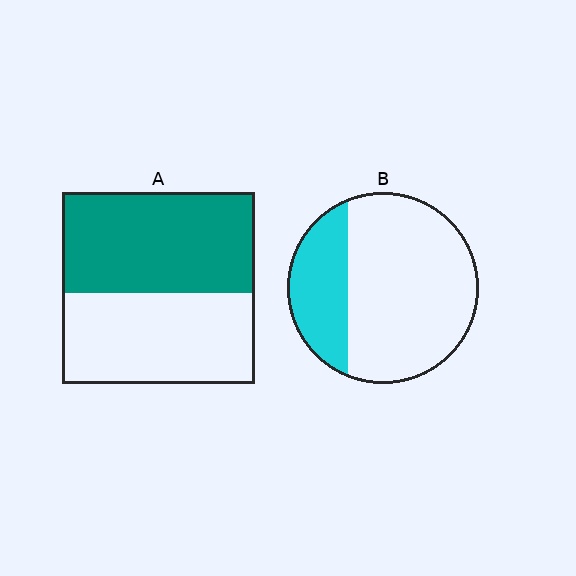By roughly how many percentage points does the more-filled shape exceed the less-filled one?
By roughly 25 percentage points (A over B).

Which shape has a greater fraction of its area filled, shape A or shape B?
Shape A.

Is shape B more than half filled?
No.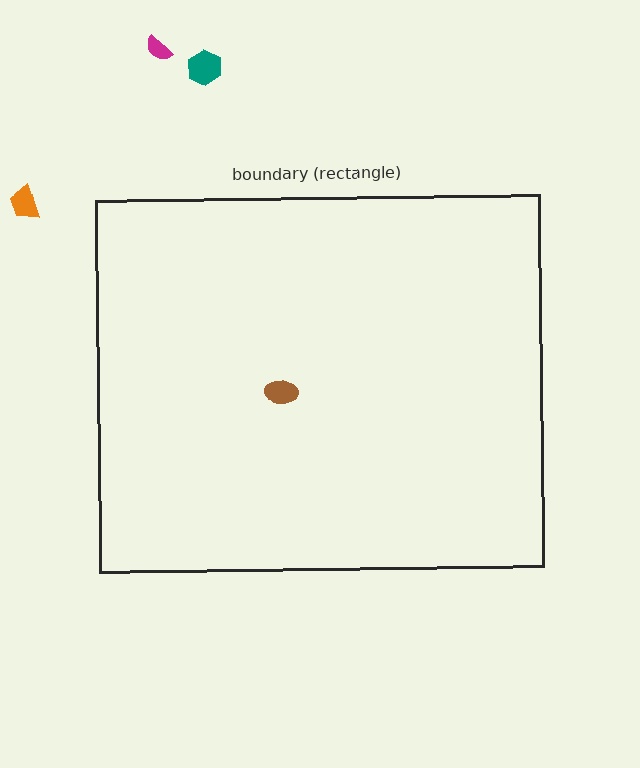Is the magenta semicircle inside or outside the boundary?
Outside.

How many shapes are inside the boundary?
1 inside, 3 outside.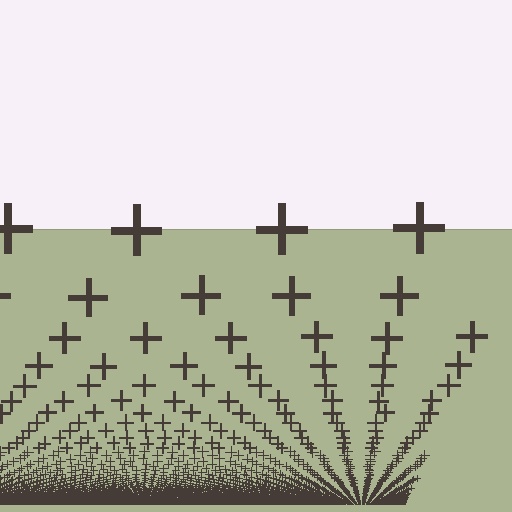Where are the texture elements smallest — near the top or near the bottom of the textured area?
Near the bottom.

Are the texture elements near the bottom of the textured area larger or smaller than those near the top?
Smaller. The gradient is inverted — elements near the bottom are smaller and denser.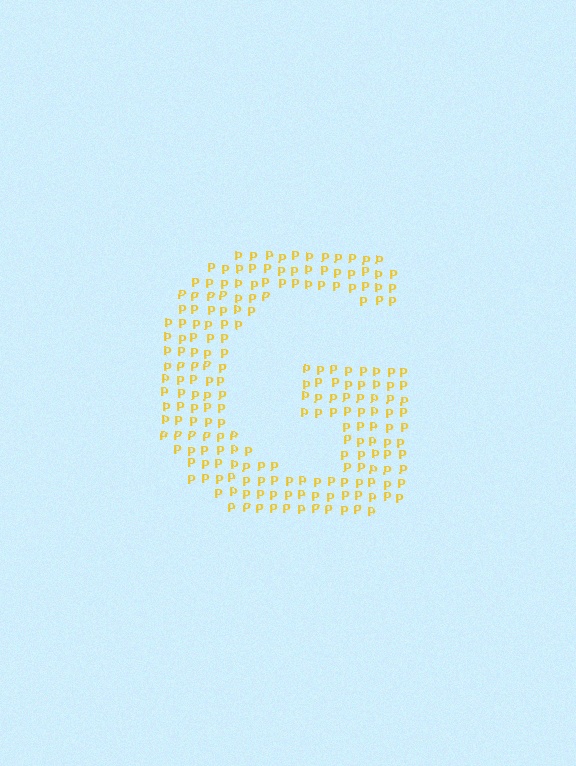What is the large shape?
The large shape is the letter G.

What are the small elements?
The small elements are letter P's.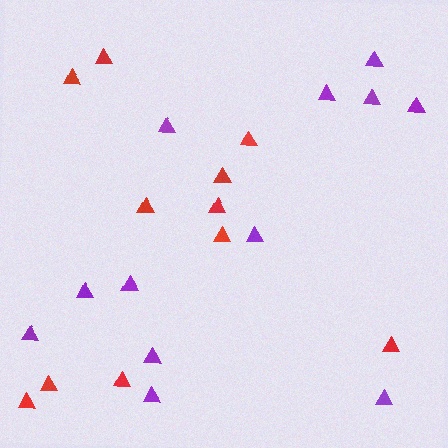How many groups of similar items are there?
There are 2 groups: one group of red triangles (11) and one group of purple triangles (12).